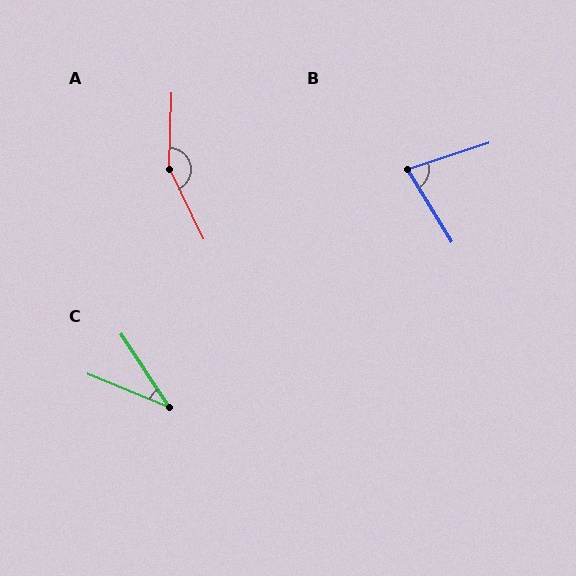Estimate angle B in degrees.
Approximately 77 degrees.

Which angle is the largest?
A, at approximately 152 degrees.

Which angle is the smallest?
C, at approximately 34 degrees.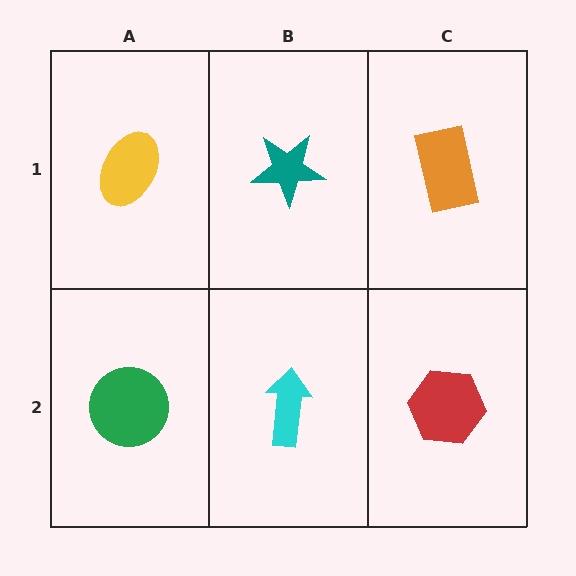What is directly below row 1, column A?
A green circle.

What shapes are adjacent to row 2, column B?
A teal star (row 1, column B), a green circle (row 2, column A), a red hexagon (row 2, column C).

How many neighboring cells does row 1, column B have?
3.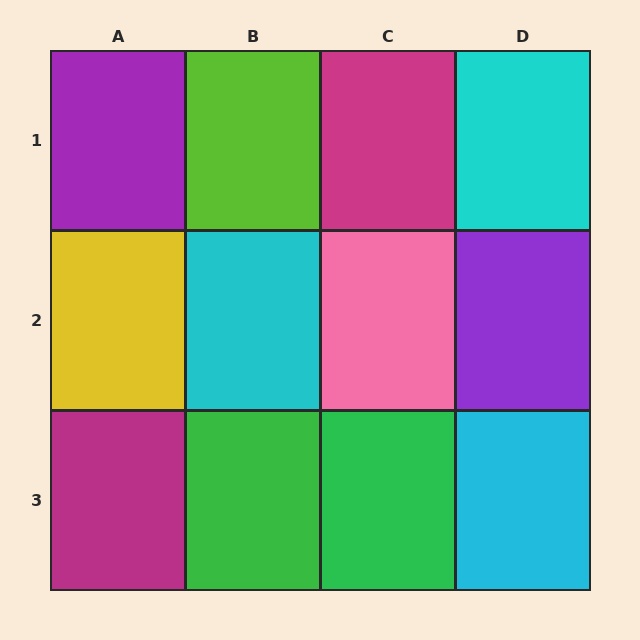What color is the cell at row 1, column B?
Lime.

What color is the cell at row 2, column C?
Pink.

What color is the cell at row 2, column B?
Cyan.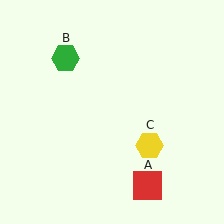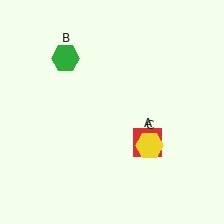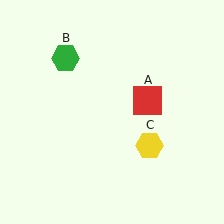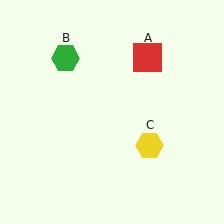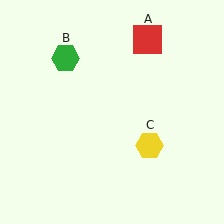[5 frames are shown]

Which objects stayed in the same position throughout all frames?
Green hexagon (object B) and yellow hexagon (object C) remained stationary.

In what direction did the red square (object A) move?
The red square (object A) moved up.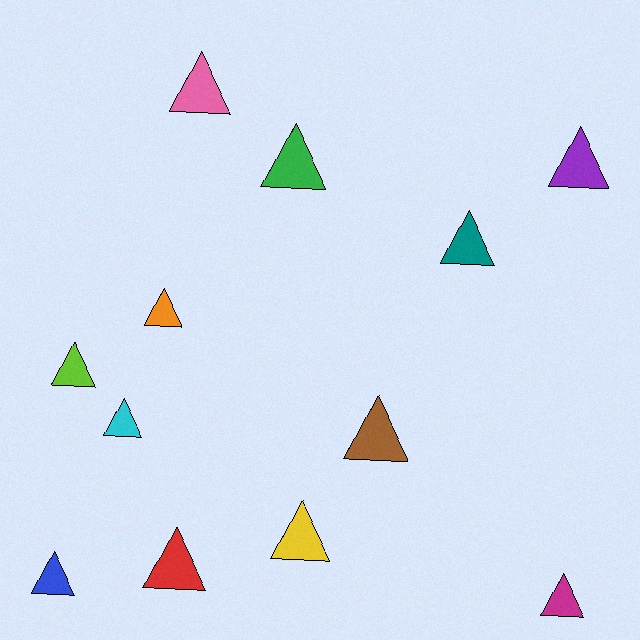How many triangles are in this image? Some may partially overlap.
There are 12 triangles.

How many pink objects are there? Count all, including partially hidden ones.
There is 1 pink object.